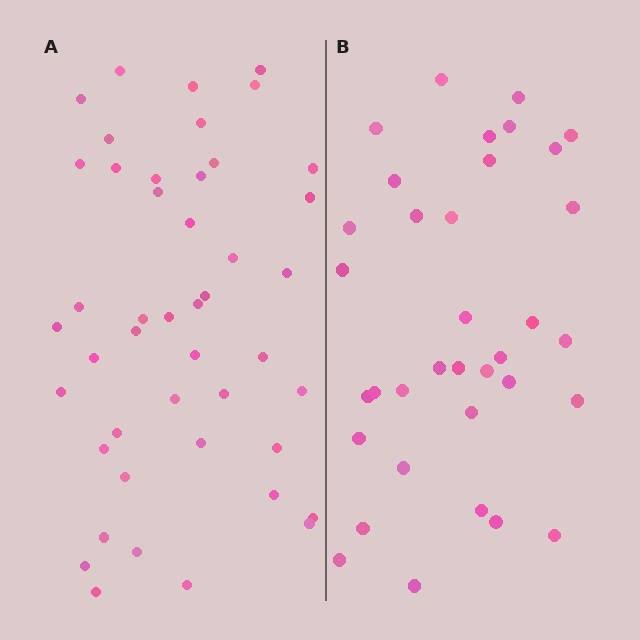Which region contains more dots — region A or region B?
Region A (the left region) has more dots.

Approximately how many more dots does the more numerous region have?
Region A has roughly 10 or so more dots than region B.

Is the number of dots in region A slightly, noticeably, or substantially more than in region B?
Region A has noticeably more, but not dramatically so. The ratio is roughly 1.3 to 1.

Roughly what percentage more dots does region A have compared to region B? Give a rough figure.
About 30% more.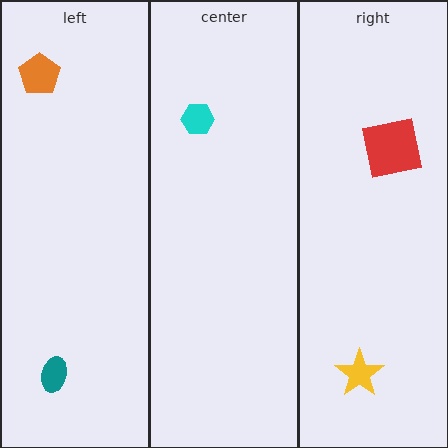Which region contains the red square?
The right region.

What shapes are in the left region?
The teal ellipse, the orange pentagon.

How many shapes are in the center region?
1.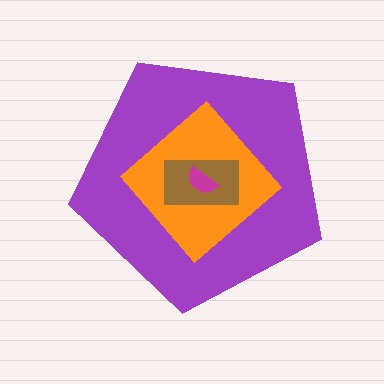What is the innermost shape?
The magenta semicircle.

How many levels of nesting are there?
4.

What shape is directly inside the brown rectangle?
The magenta semicircle.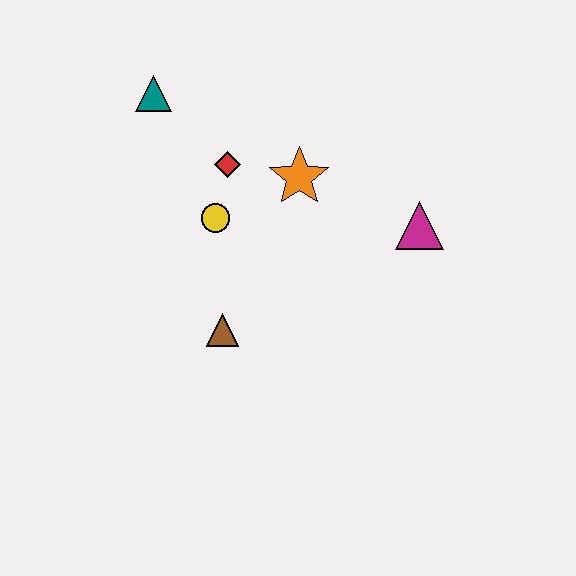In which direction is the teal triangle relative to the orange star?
The teal triangle is to the left of the orange star.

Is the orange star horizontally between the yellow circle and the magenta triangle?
Yes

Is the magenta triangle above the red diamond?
No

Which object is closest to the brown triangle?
The yellow circle is closest to the brown triangle.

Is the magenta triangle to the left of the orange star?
No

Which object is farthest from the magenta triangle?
The teal triangle is farthest from the magenta triangle.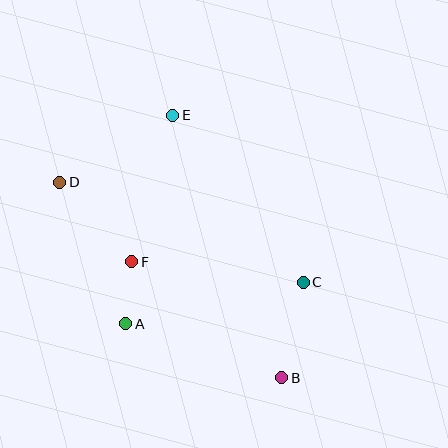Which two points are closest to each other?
Points A and F are closest to each other.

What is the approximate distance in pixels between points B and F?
The distance between B and F is approximately 189 pixels.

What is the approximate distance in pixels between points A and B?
The distance between A and B is approximately 165 pixels.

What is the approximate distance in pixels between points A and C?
The distance between A and C is approximately 182 pixels.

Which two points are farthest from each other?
Points B and D are farthest from each other.